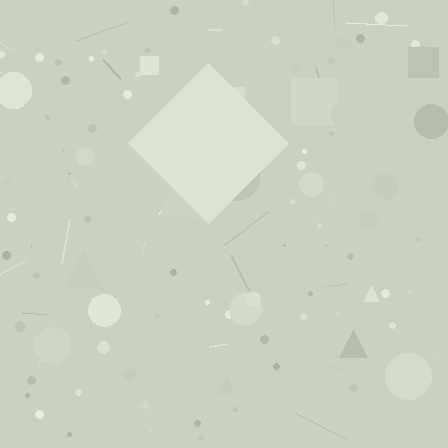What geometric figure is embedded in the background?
A diamond is embedded in the background.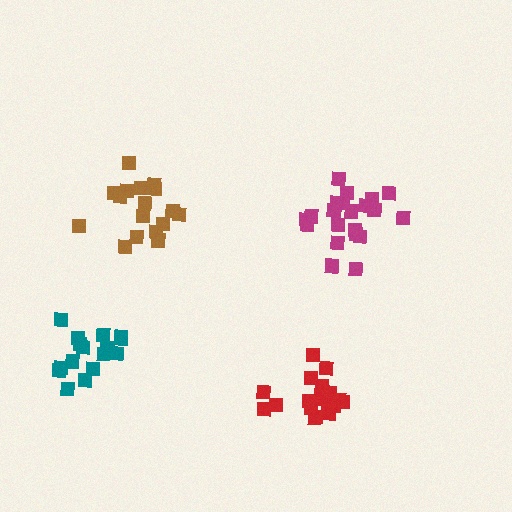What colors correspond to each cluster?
The clusters are colored: brown, red, magenta, teal.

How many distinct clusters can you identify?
There are 4 distinct clusters.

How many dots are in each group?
Group 1: 17 dots, Group 2: 18 dots, Group 3: 21 dots, Group 4: 16 dots (72 total).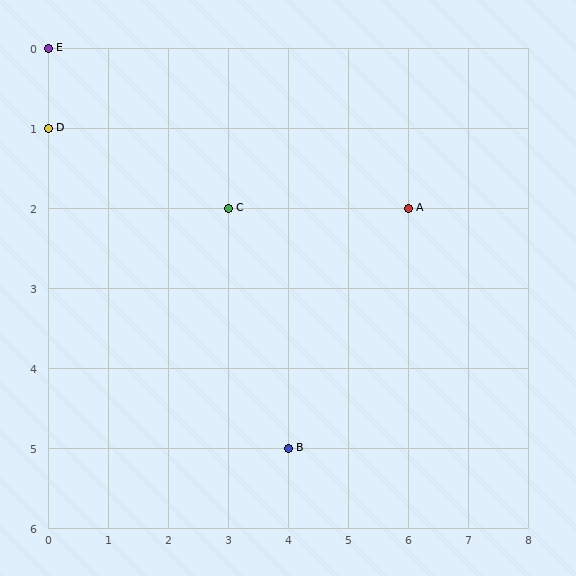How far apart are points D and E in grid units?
Points D and E are 1 row apart.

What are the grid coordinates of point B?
Point B is at grid coordinates (4, 5).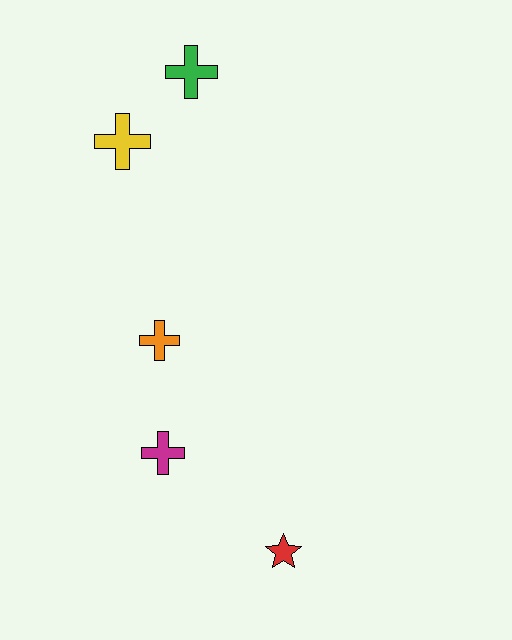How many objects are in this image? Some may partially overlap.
There are 5 objects.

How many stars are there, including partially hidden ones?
There is 1 star.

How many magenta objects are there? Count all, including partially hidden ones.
There is 1 magenta object.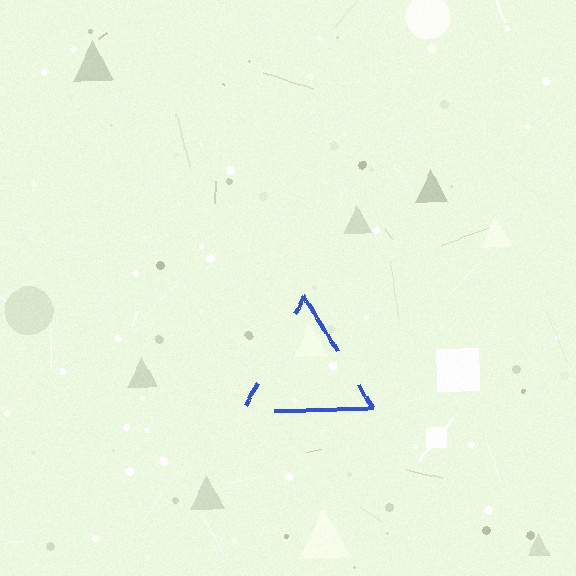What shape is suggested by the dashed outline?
The dashed outline suggests a triangle.